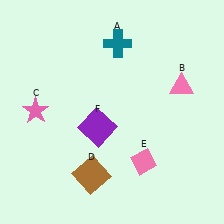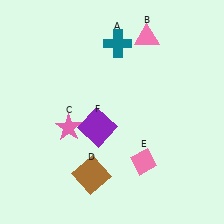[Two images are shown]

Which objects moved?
The objects that moved are: the pink triangle (B), the pink star (C).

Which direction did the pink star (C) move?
The pink star (C) moved right.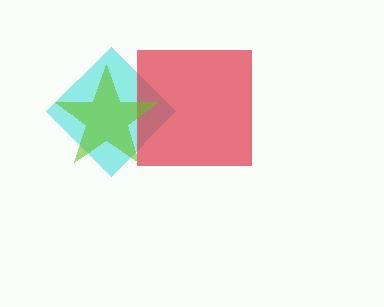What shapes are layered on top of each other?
The layered shapes are: a cyan diamond, a red square, a lime star.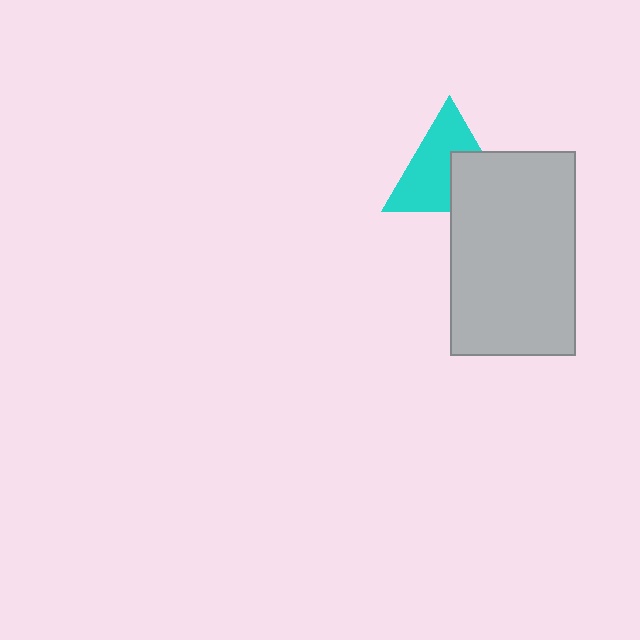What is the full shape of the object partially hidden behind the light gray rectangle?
The partially hidden object is a cyan triangle.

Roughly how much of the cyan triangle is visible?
About half of it is visible (roughly 62%).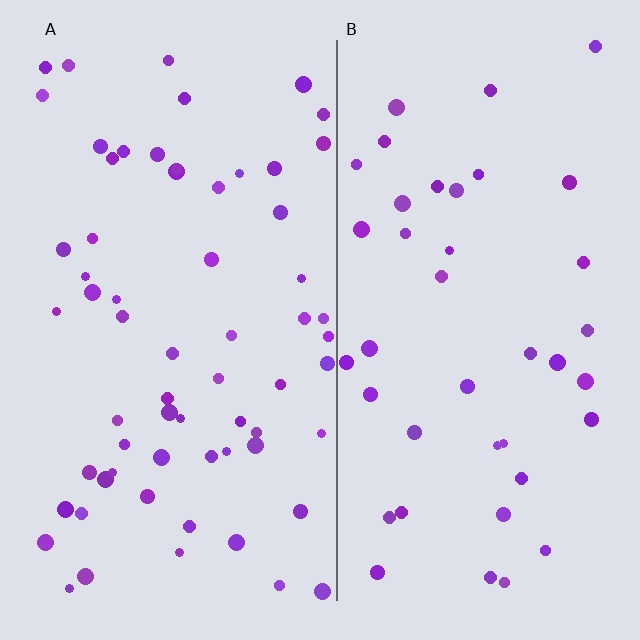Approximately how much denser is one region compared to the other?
Approximately 1.6× — region A over region B.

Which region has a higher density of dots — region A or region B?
A (the left).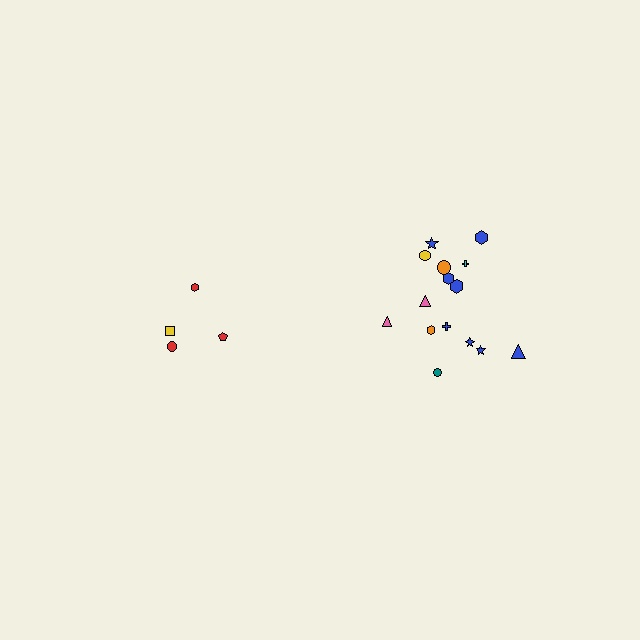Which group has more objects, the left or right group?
The right group.